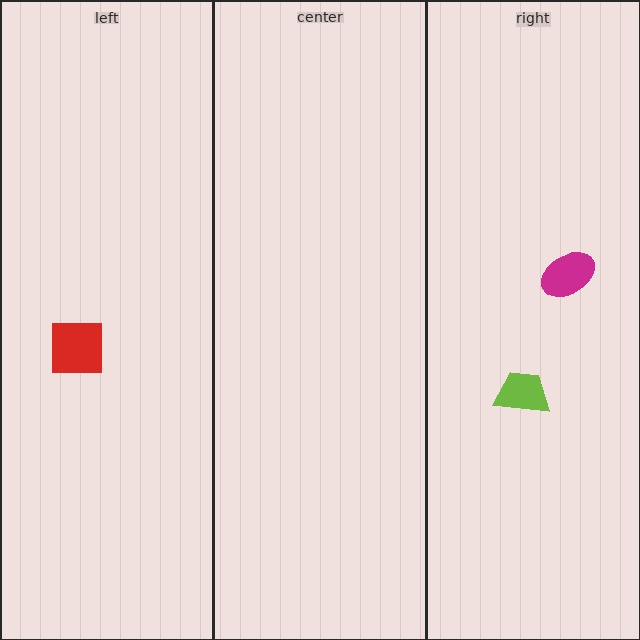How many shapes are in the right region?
2.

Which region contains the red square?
The left region.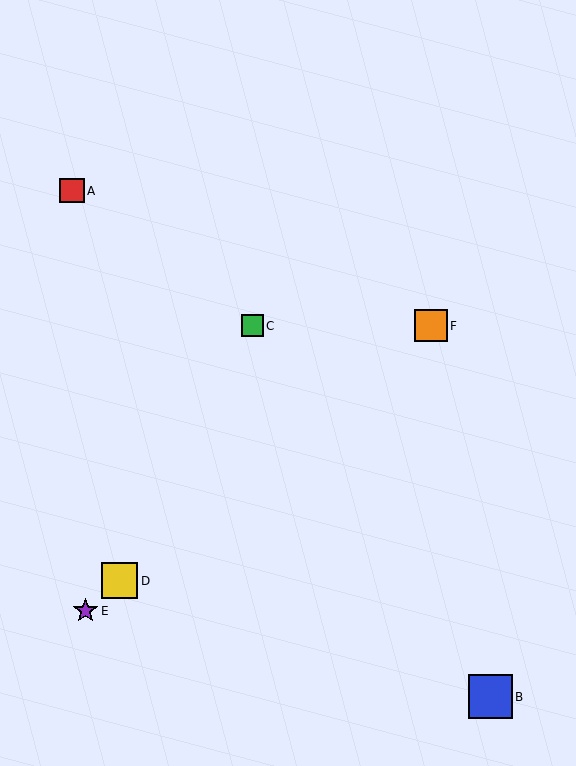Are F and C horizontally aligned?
Yes, both are at y≈326.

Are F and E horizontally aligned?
No, F is at y≈326 and E is at y≈611.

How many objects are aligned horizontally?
2 objects (C, F) are aligned horizontally.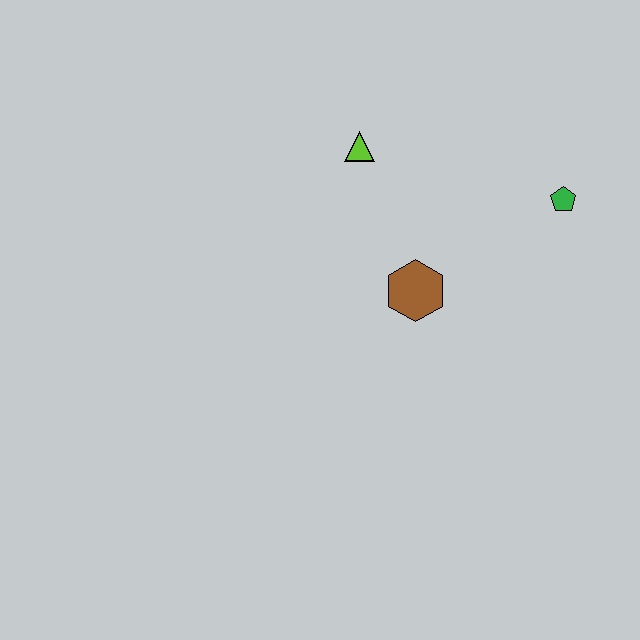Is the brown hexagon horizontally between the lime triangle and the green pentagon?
Yes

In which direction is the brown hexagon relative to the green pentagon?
The brown hexagon is to the left of the green pentagon.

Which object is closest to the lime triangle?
The brown hexagon is closest to the lime triangle.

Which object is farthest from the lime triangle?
The green pentagon is farthest from the lime triangle.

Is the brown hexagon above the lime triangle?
No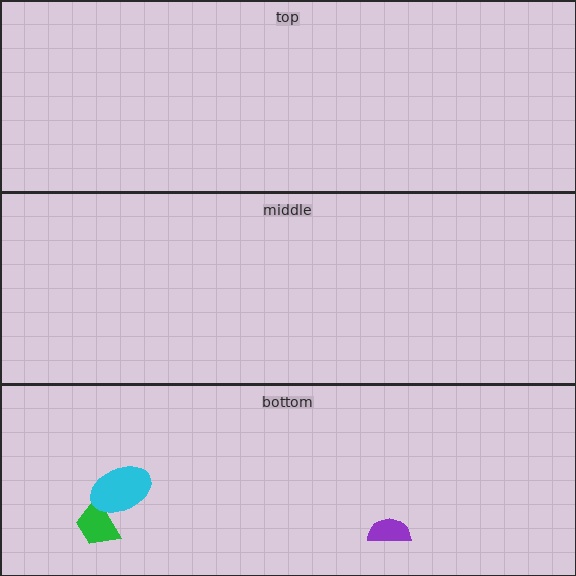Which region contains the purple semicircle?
The bottom region.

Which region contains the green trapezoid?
The bottom region.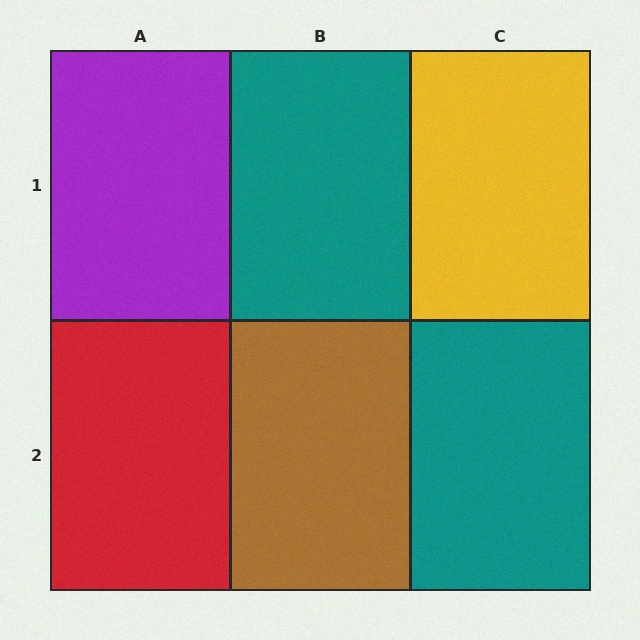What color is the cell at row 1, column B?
Teal.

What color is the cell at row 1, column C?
Yellow.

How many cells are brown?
1 cell is brown.